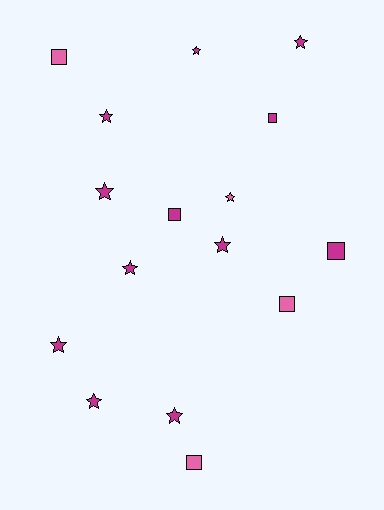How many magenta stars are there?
There are 9 magenta stars.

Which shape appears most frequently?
Star, with 10 objects.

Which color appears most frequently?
Magenta, with 12 objects.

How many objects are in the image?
There are 16 objects.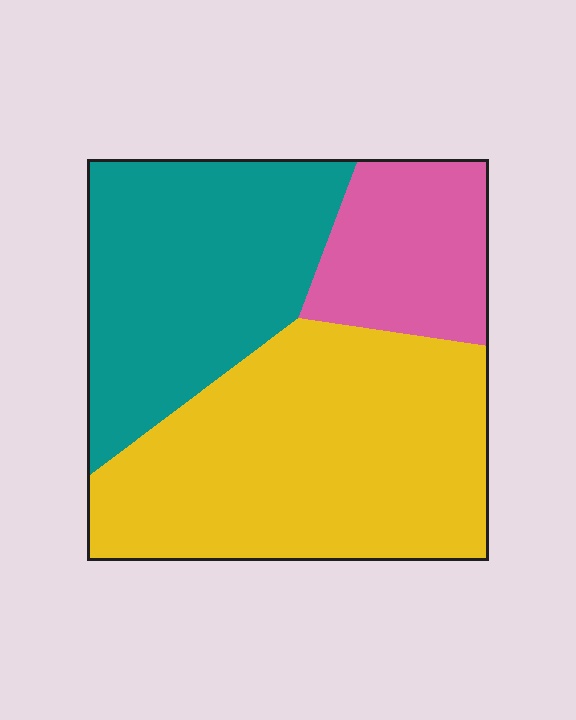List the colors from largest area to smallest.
From largest to smallest: yellow, teal, pink.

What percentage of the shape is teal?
Teal takes up about one third (1/3) of the shape.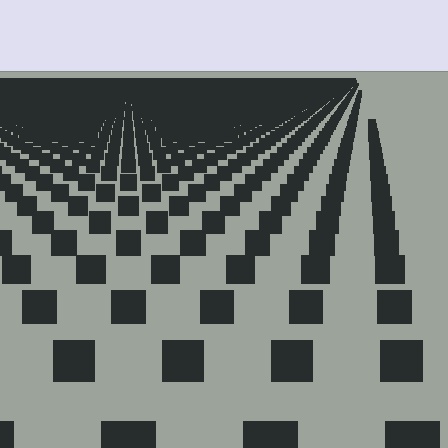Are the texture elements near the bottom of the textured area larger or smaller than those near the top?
Larger. Near the bottom, elements are closer to the viewer and appear at a bigger on-screen size.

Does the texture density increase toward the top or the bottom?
Density increases toward the top.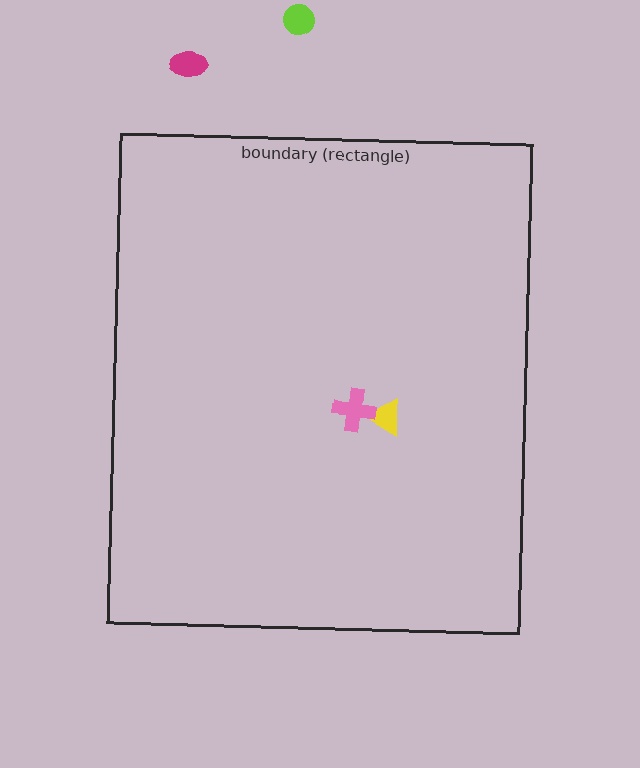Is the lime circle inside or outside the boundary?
Outside.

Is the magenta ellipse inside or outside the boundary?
Outside.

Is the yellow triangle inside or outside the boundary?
Inside.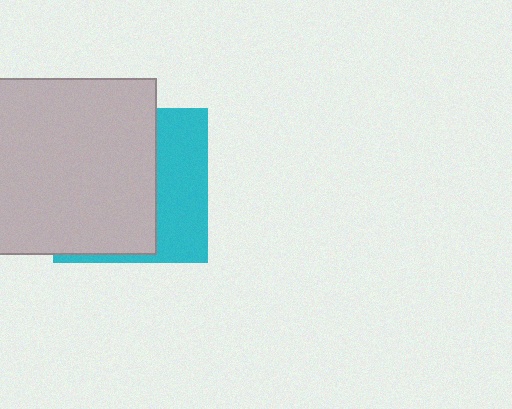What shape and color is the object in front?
The object in front is a light gray square.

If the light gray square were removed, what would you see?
You would see the complete cyan square.